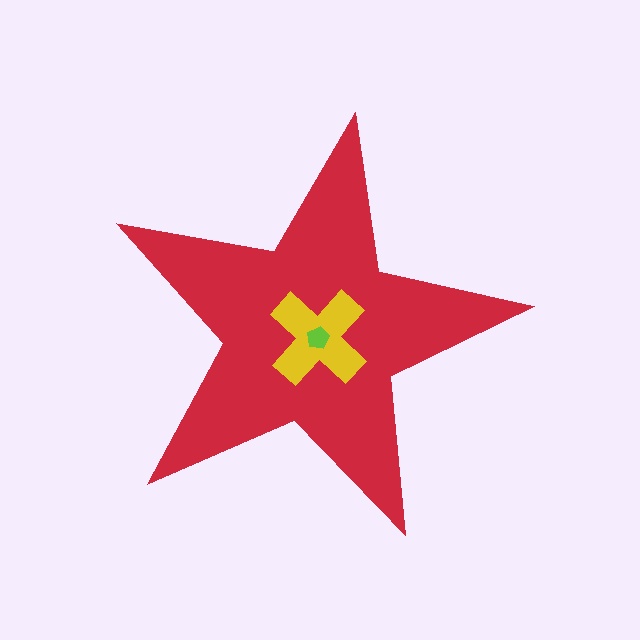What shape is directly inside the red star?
The yellow cross.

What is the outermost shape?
The red star.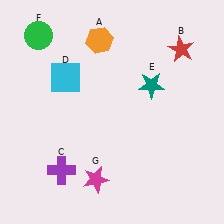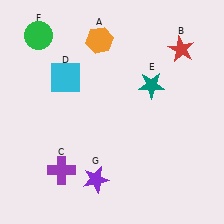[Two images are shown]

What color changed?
The star (G) changed from magenta in Image 1 to purple in Image 2.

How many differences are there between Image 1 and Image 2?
There is 1 difference between the two images.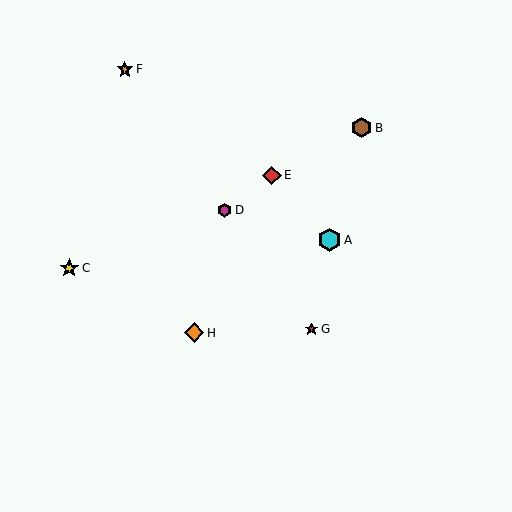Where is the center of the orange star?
The center of the orange star is at (125, 69).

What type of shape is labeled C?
Shape C is a yellow star.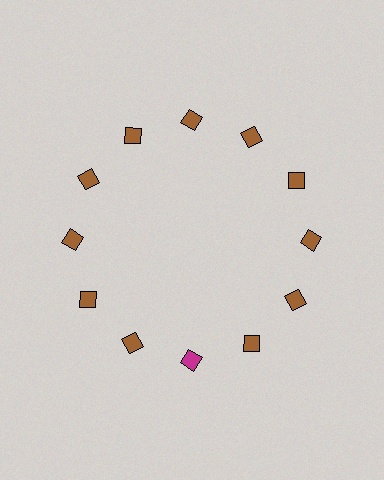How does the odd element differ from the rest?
It has a different color: magenta instead of brown.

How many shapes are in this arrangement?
There are 12 shapes arranged in a ring pattern.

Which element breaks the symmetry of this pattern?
The magenta diamond at roughly the 6 o'clock position breaks the symmetry. All other shapes are brown diamonds.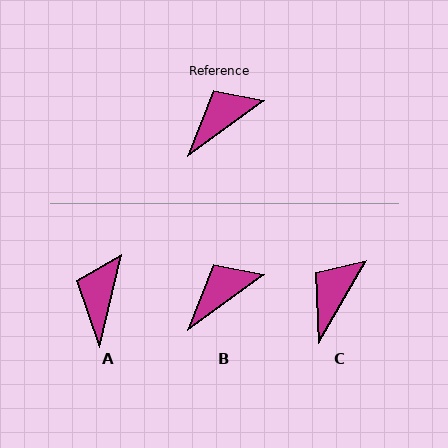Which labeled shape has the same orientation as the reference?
B.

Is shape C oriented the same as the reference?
No, it is off by about 24 degrees.